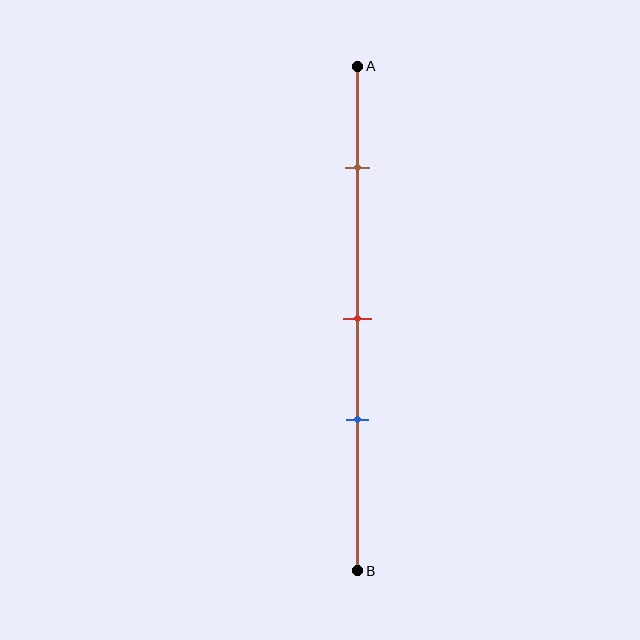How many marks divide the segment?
There are 3 marks dividing the segment.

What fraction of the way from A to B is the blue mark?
The blue mark is approximately 70% (0.7) of the way from A to B.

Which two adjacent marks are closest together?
The red and blue marks are the closest adjacent pair.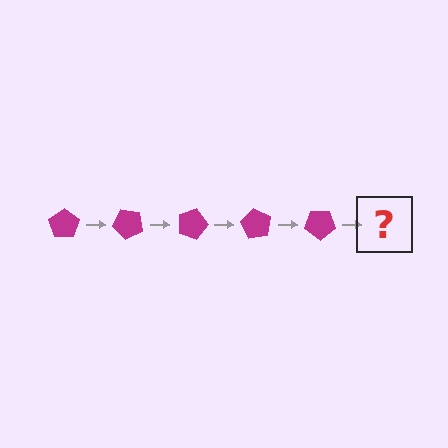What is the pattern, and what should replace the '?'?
The pattern is that the pentagon rotates 45 degrees each step. The '?' should be a magenta pentagon rotated 225 degrees.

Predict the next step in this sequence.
The next step is a magenta pentagon rotated 225 degrees.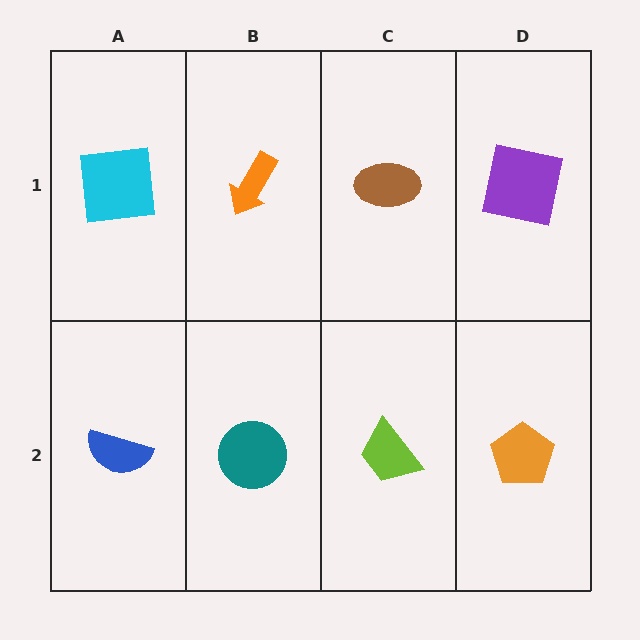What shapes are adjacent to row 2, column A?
A cyan square (row 1, column A), a teal circle (row 2, column B).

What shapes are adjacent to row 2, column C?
A brown ellipse (row 1, column C), a teal circle (row 2, column B), an orange pentagon (row 2, column D).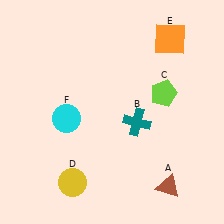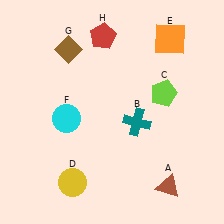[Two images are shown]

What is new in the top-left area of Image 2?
A red pentagon (H) was added in the top-left area of Image 2.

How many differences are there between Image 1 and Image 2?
There are 2 differences between the two images.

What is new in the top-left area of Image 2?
A brown diamond (G) was added in the top-left area of Image 2.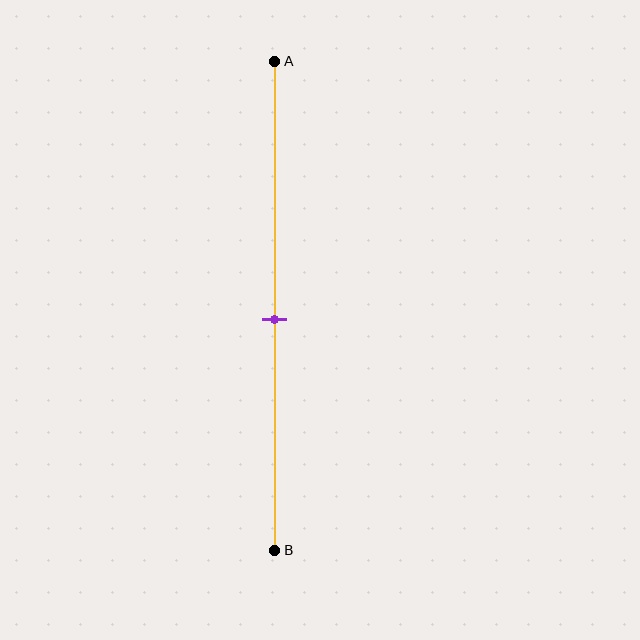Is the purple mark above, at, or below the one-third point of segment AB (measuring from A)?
The purple mark is below the one-third point of segment AB.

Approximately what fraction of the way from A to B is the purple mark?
The purple mark is approximately 55% of the way from A to B.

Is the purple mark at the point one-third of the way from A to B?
No, the mark is at about 55% from A, not at the 33% one-third point.